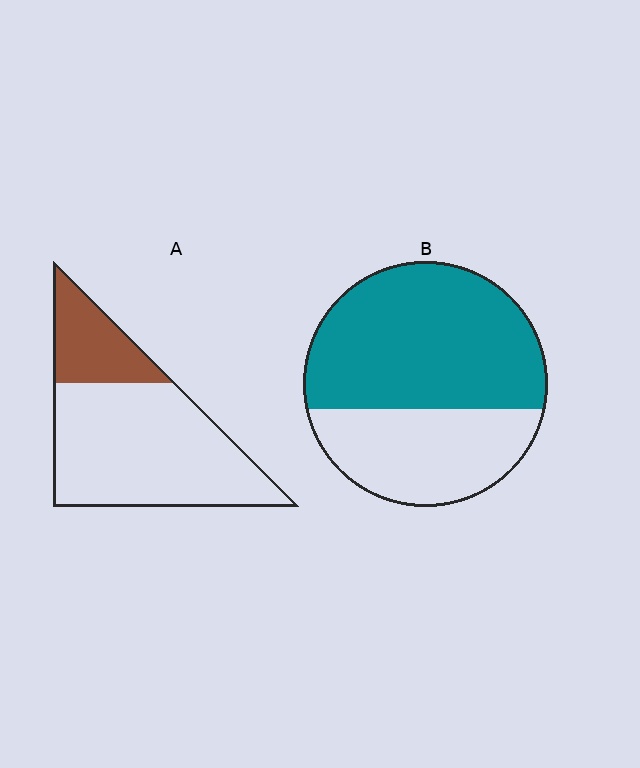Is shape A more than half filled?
No.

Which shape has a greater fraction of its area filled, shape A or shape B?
Shape B.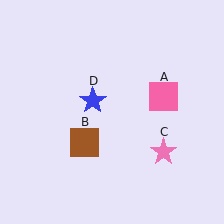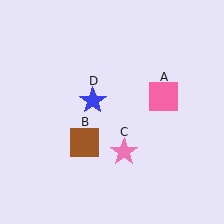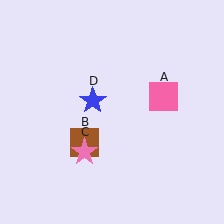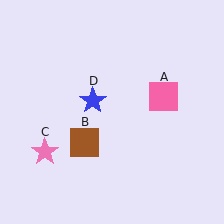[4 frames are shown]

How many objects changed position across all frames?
1 object changed position: pink star (object C).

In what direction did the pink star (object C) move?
The pink star (object C) moved left.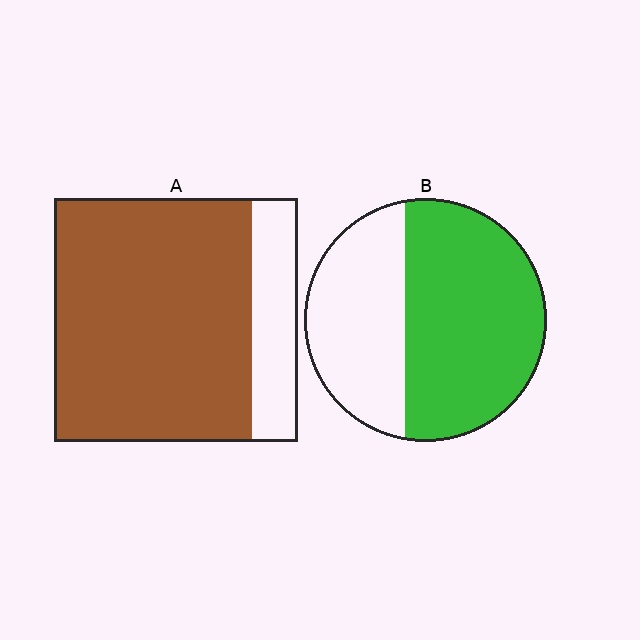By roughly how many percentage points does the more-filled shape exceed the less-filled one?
By roughly 20 percentage points (A over B).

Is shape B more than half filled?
Yes.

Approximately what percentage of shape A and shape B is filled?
A is approximately 80% and B is approximately 60%.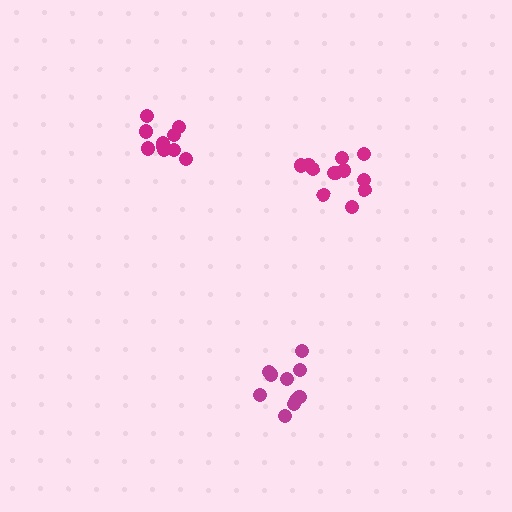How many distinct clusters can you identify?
There are 3 distinct clusters.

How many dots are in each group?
Group 1: 10 dots, Group 2: 12 dots, Group 3: 11 dots (33 total).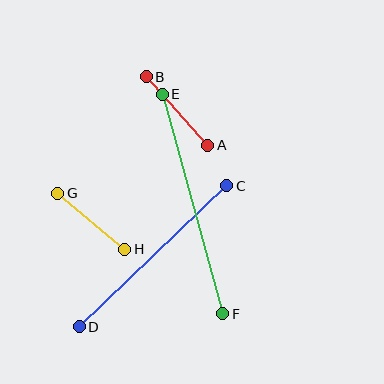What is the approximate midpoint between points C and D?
The midpoint is at approximately (153, 256) pixels.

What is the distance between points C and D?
The distance is approximately 204 pixels.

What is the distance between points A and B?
The distance is approximately 92 pixels.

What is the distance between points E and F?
The distance is approximately 228 pixels.